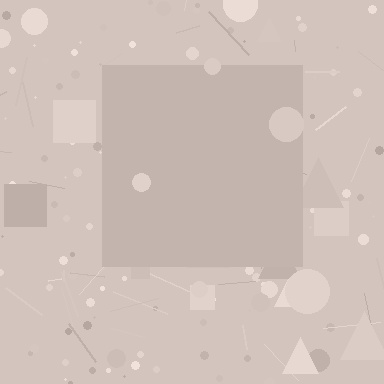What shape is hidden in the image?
A square is hidden in the image.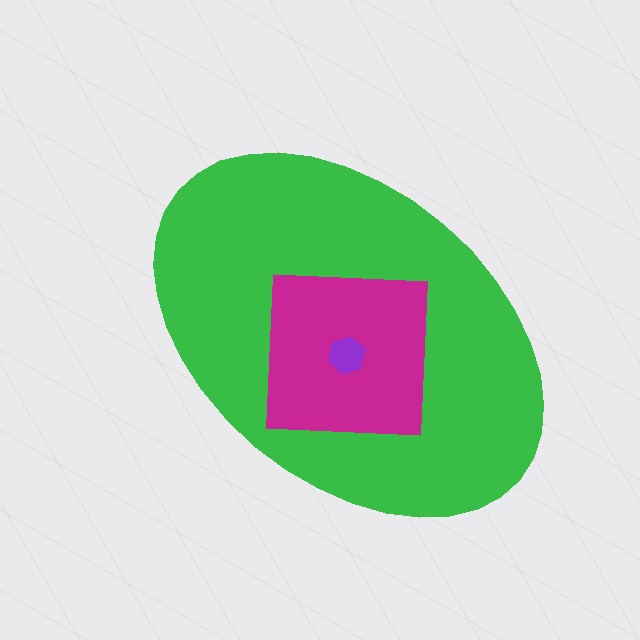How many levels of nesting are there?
3.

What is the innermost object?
The purple hexagon.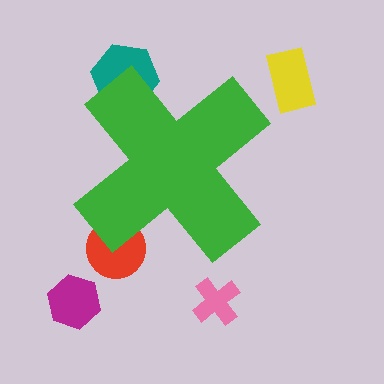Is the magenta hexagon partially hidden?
No, the magenta hexagon is fully visible.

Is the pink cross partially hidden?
No, the pink cross is fully visible.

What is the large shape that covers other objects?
A green cross.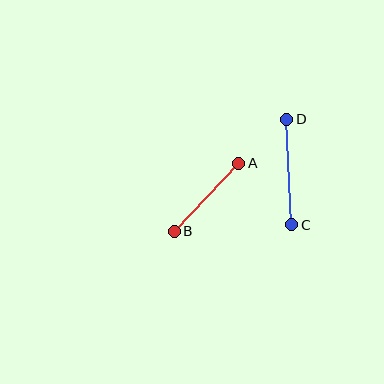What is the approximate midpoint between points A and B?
The midpoint is at approximately (207, 197) pixels.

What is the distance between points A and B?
The distance is approximately 93 pixels.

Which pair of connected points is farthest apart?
Points C and D are farthest apart.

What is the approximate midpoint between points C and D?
The midpoint is at approximately (289, 172) pixels.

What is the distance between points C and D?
The distance is approximately 106 pixels.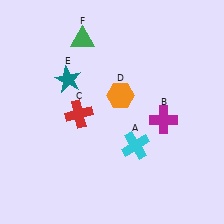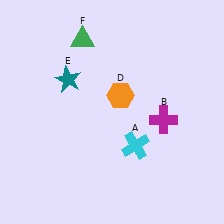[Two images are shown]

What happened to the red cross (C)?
The red cross (C) was removed in Image 2. It was in the bottom-left area of Image 1.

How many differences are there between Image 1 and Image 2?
There is 1 difference between the two images.